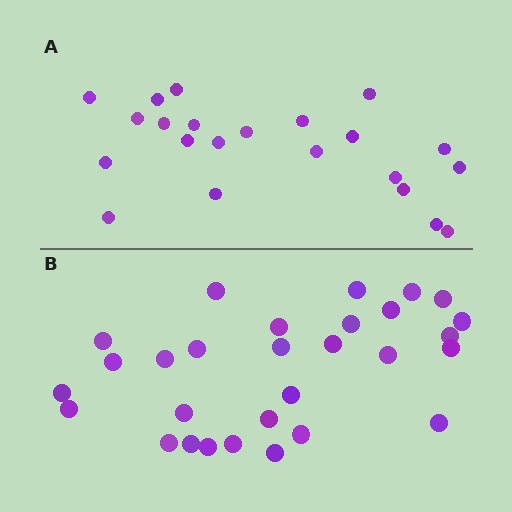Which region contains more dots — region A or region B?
Region B (the bottom region) has more dots.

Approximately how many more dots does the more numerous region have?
Region B has roughly 8 or so more dots than region A.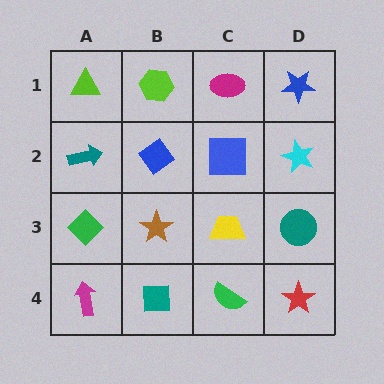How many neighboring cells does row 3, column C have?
4.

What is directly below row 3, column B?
A teal square.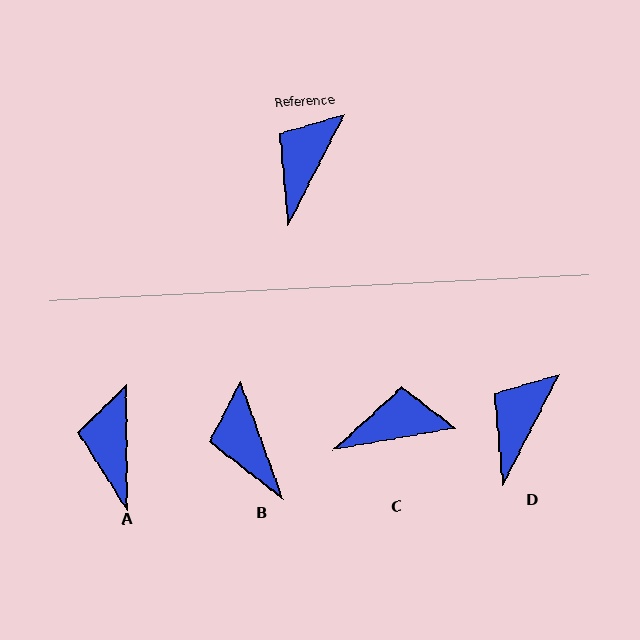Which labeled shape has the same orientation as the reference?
D.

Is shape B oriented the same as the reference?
No, it is off by about 47 degrees.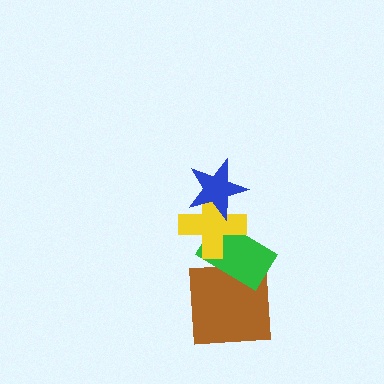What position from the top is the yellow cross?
The yellow cross is 2nd from the top.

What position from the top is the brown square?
The brown square is 4th from the top.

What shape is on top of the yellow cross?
The blue star is on top of the yellow cross.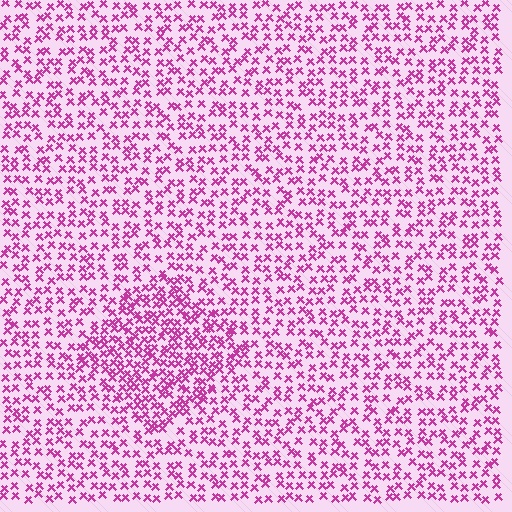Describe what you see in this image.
The image contains small magenta elements arranged at two different densities. A diamond-shaped region is visible where the elements are more densely packed than the surrounding area.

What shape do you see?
I see a diamond.